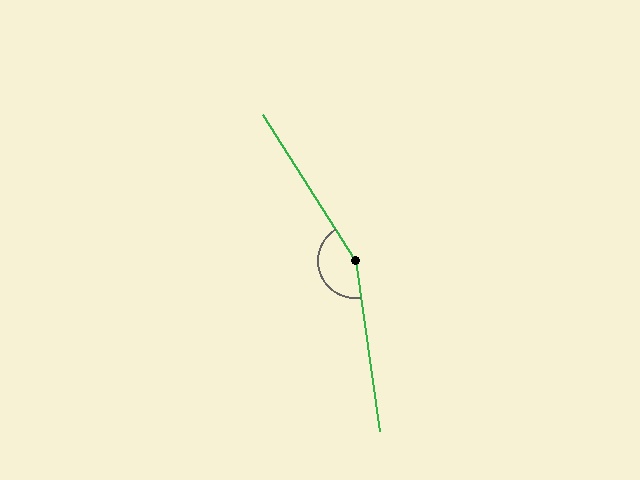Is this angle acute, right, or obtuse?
It is obtuse.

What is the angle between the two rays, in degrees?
Approximately 156 degrees.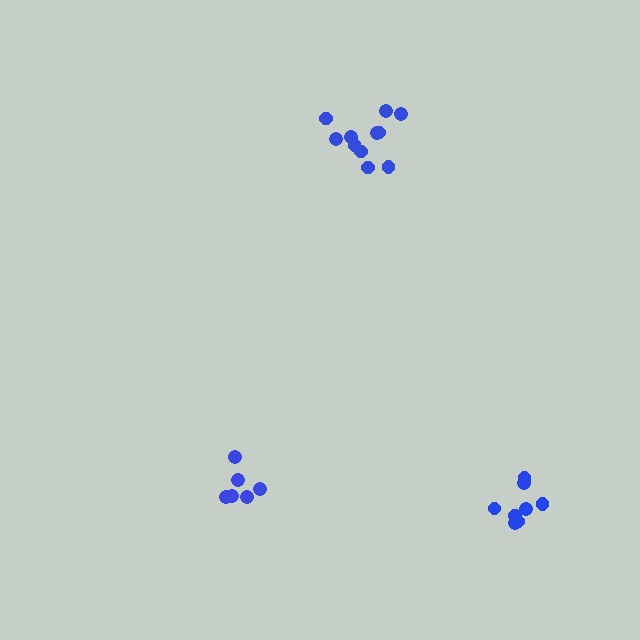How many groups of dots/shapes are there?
There are 3 groups.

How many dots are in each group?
Group 1: 11 dots, Group 2: 6 dots, Group 3: 8 dots (25 total).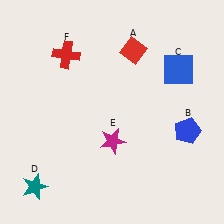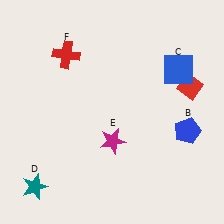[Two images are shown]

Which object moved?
The red diamond (A) moved right.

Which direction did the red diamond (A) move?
The red diamond (A) moved right.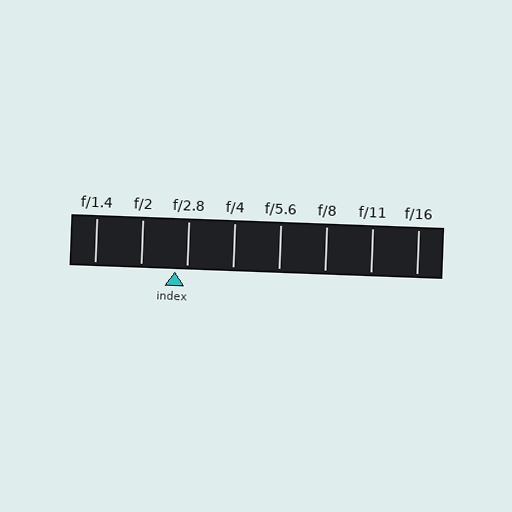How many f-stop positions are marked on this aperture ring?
There are 8 f-stop positions marked.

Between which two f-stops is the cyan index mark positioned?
The index mark is between f/2 and f/2.8.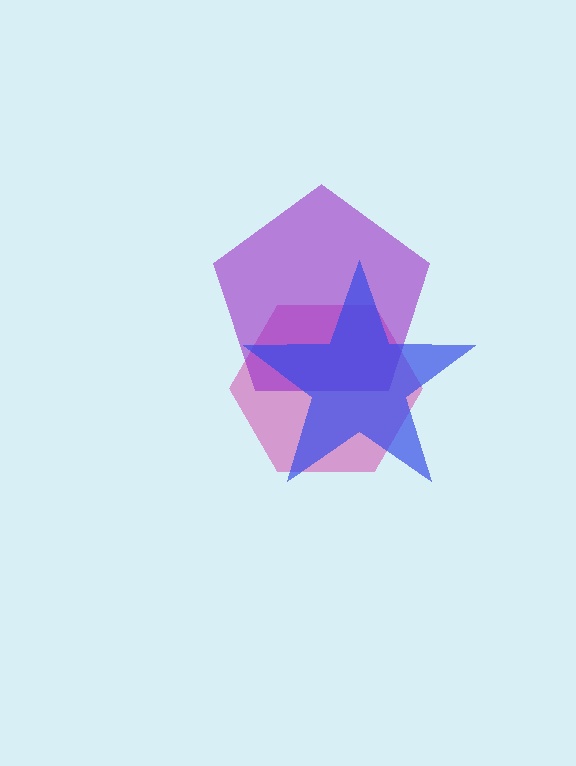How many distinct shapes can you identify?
There are 3 distinct shapes: a magenta hexagon, a purple pentagon, a blue star.